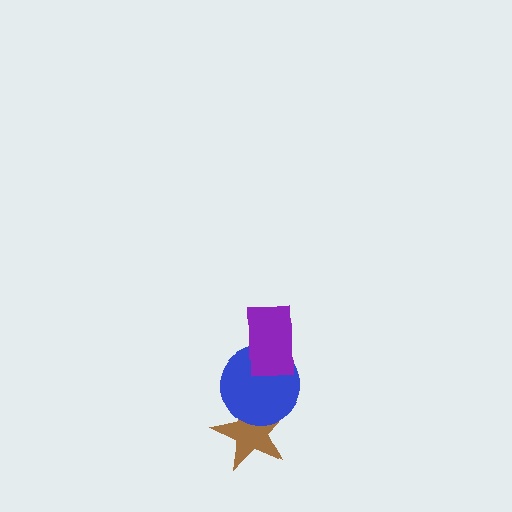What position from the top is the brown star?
The brown star is 3rd from the top.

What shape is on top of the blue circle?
The purple rectangle is on top of the blue circle.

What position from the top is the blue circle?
The blue circle is 2nd from the top.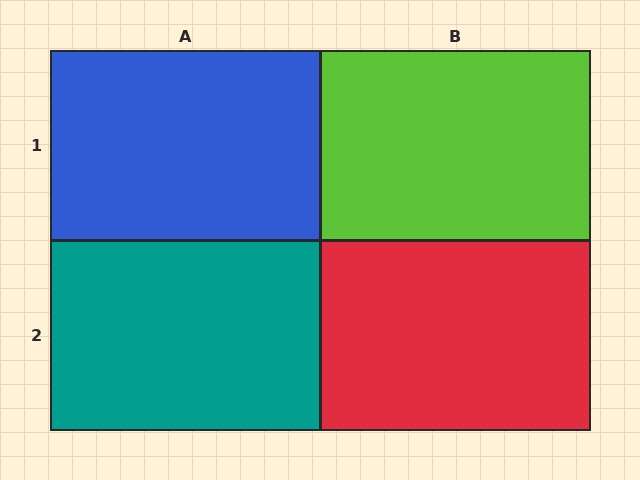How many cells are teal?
1 cell is teal.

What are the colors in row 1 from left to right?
Blue, lime.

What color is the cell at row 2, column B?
Red.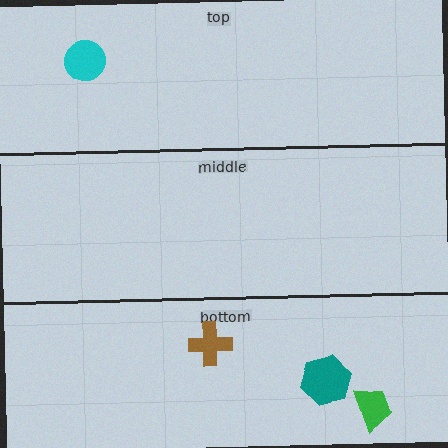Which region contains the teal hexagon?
The bottom region.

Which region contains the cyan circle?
The top region.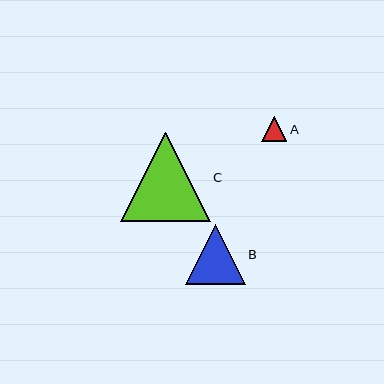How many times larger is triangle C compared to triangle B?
Triangle C is approximately 1.5 times the size of triangle B.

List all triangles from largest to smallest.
From largest to smallest: C, B, A.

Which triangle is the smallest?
Triangle A is the smallest with a size of approximately 25 pixels.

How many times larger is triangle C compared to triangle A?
Triangle C is approximately 3.5 times the size of triangle A.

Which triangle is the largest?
Triangle C is the largest with a size of approximately 89 pixels.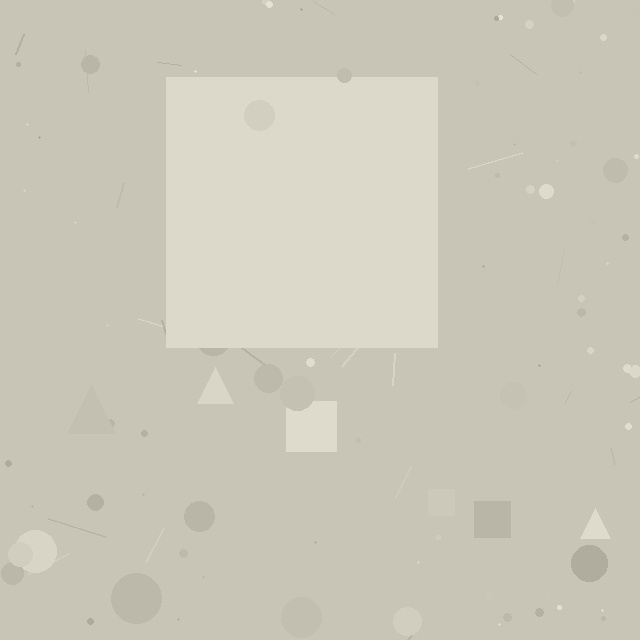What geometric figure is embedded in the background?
A square is embedded in the background.